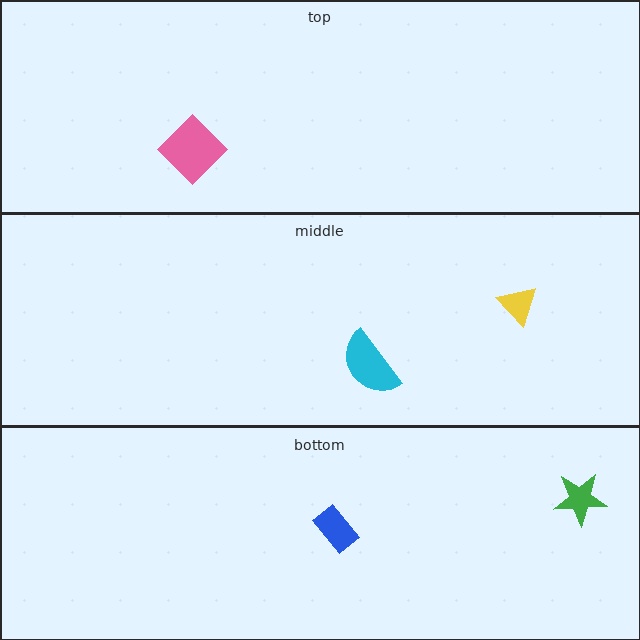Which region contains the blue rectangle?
The bottom region.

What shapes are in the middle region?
The yellow triangle, the cyan semicircle.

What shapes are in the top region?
The pink diamond.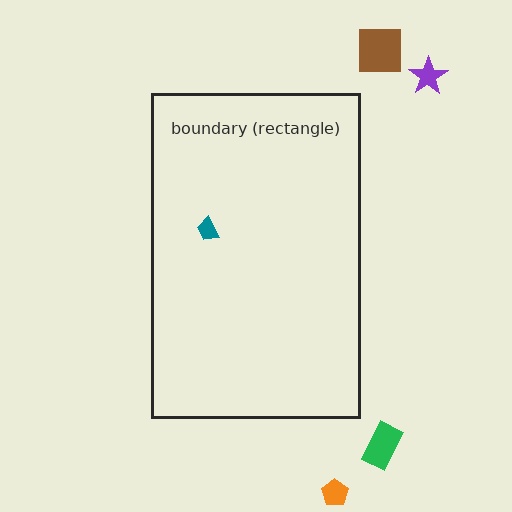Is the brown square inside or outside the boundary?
Outside.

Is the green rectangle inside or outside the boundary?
Outside.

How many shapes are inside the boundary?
1 inside, 4 outside.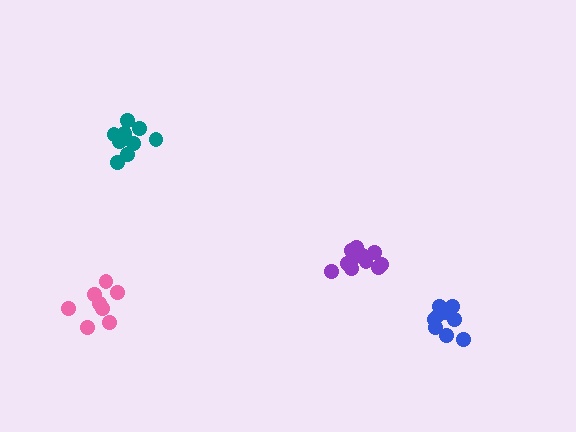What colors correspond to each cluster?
The clusters are colored: blue, purple, pink, teal.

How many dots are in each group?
Group 1: 11 dots, Group 2: 13 dots, Group 3: 8 dots, Group 4: 10 dots (42 total).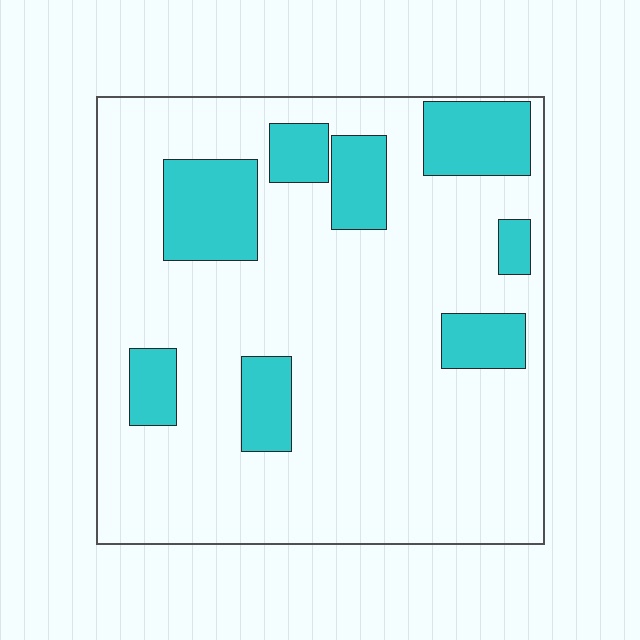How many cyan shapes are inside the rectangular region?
8.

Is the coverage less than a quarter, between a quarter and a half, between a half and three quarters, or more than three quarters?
Less than a quarter.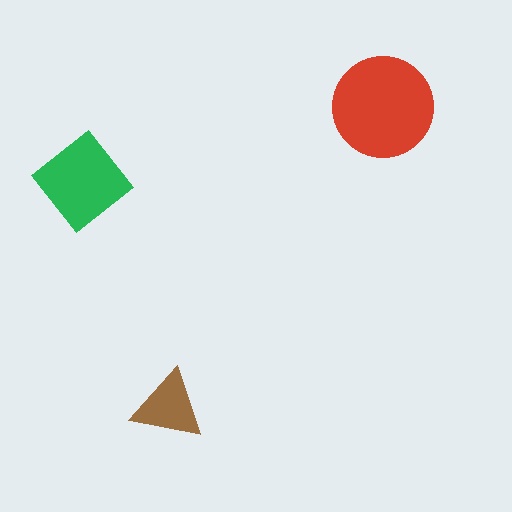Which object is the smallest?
The brown triangle.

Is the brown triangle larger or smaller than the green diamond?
Smaller.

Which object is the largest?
The red circle.